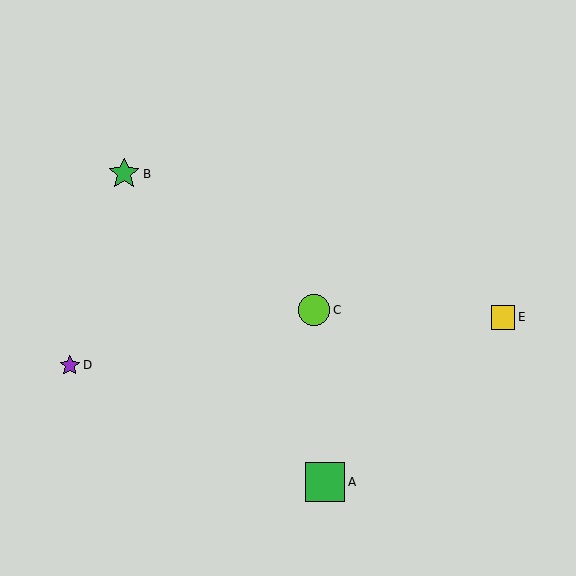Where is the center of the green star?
The center of the green star is at (124, 174).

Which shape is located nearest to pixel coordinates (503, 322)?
The yellow square (labeled E) at (503, 317) is nearest to that location.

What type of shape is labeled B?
Shape B is a green star.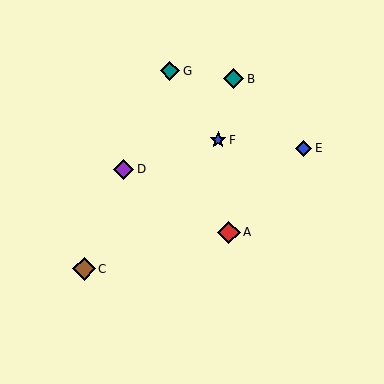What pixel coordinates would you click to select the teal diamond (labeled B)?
Click at (233, 79) to select the teal diamond B.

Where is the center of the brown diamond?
The center of the brown diamond is at (84, 269).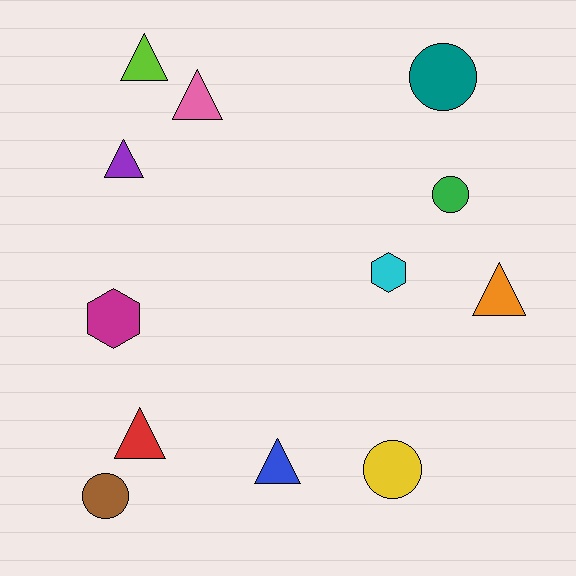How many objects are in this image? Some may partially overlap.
There are 12 objects.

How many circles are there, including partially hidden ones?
There are 4 circles.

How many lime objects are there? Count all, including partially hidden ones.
There is 1 lime object.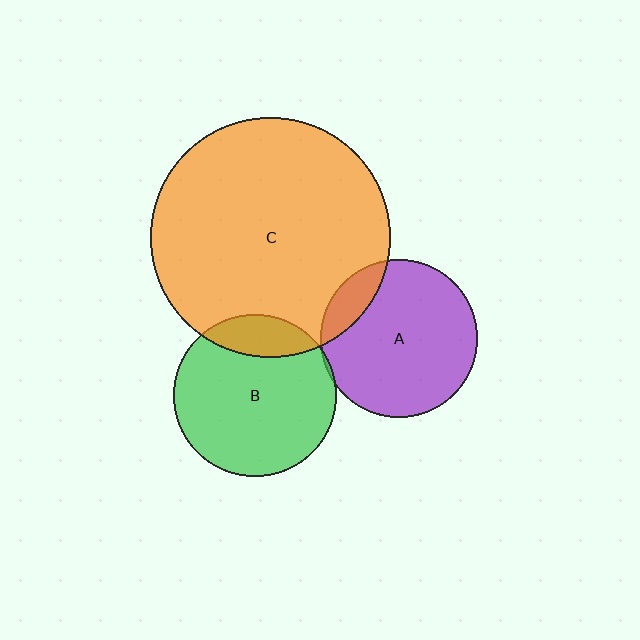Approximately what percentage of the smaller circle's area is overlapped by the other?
Approximately 15%.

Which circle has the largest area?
Circle C (orange).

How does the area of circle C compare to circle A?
Approximately 2.3 times.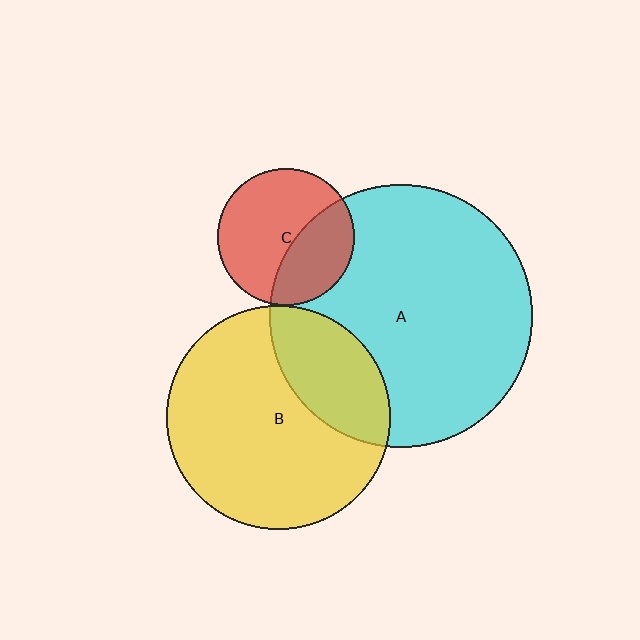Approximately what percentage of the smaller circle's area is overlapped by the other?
Approximately 35%.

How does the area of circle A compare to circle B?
Approximately 1.4 times.